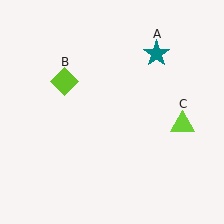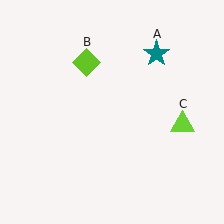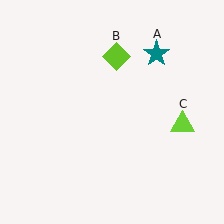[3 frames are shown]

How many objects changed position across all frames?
1 object changed position: lime diamond (object B).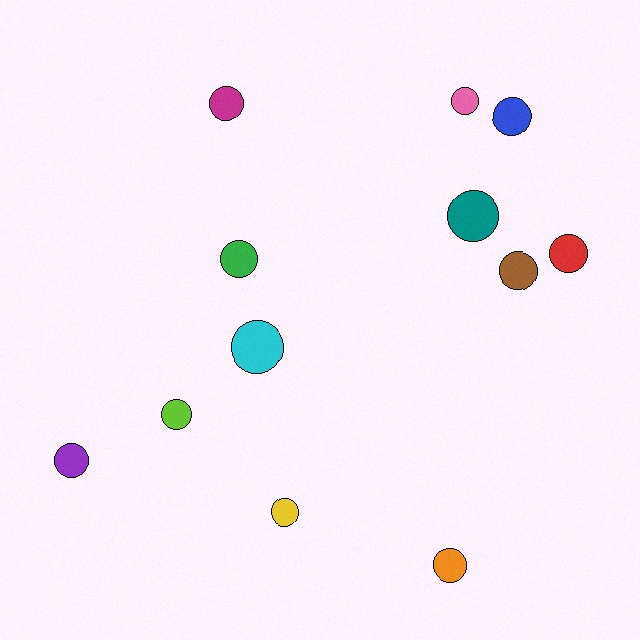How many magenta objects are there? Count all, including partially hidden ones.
There is 1 magenta object.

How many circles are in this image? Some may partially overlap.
There are 12 circles.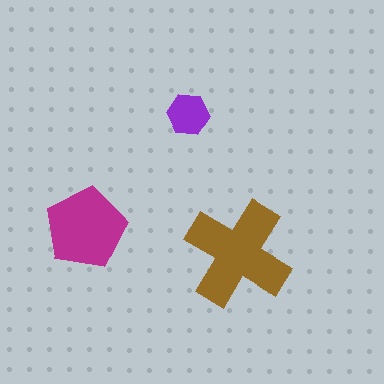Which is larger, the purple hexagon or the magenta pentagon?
The magenta pentagon.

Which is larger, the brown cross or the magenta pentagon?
The brown cross.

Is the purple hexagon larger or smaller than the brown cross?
Smaller.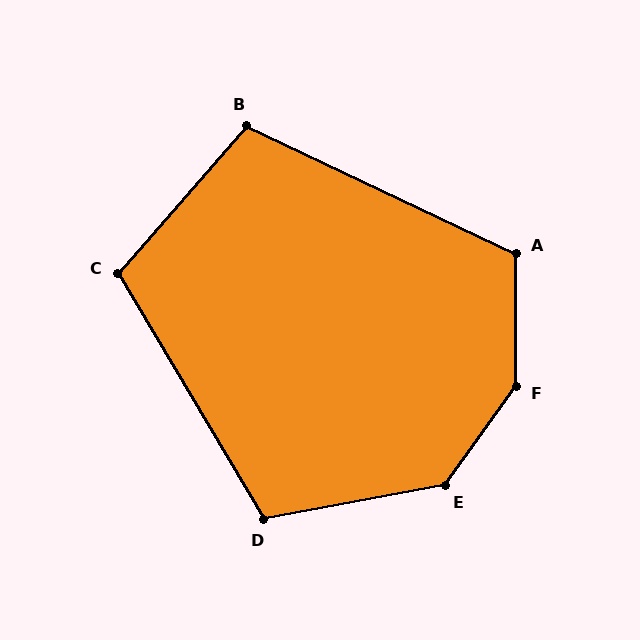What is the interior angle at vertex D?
Approximately 110 degrees (obtuse).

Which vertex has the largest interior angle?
F, at approximately 144 degrees.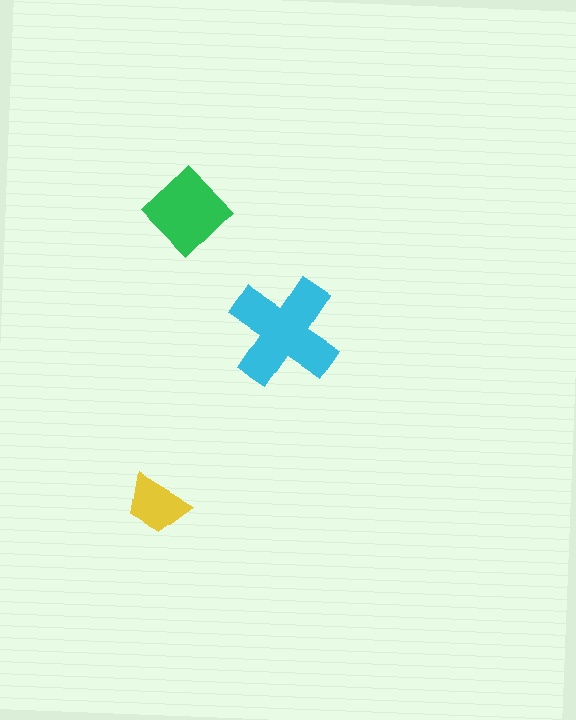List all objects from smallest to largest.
The yellow trapezoid, the green diamond, the cyan cross.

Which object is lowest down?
The yellow trapezoid is bottommost.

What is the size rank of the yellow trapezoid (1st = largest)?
3rd.